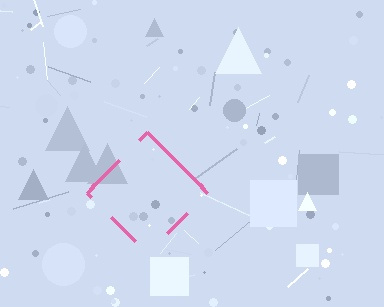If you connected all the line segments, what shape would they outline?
They would outline a diamond.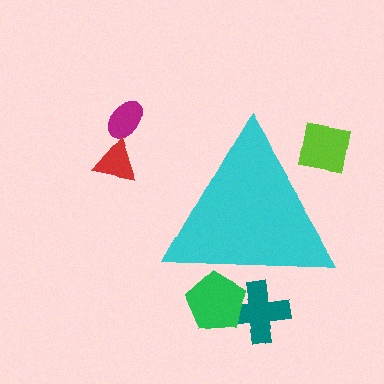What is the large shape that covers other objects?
A cyan triangle.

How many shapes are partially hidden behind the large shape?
3 shapes are partially hidden.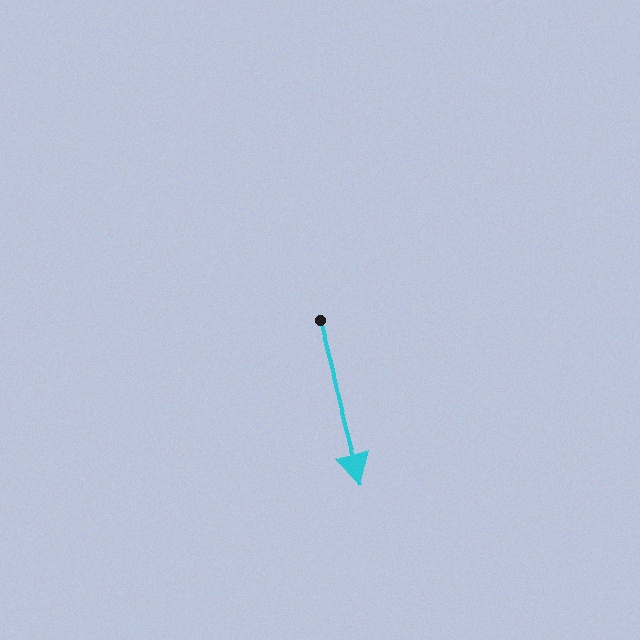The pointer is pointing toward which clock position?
Roughly 6 o'clock.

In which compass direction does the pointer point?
South.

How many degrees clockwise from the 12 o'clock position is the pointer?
Approximately 165 degrees.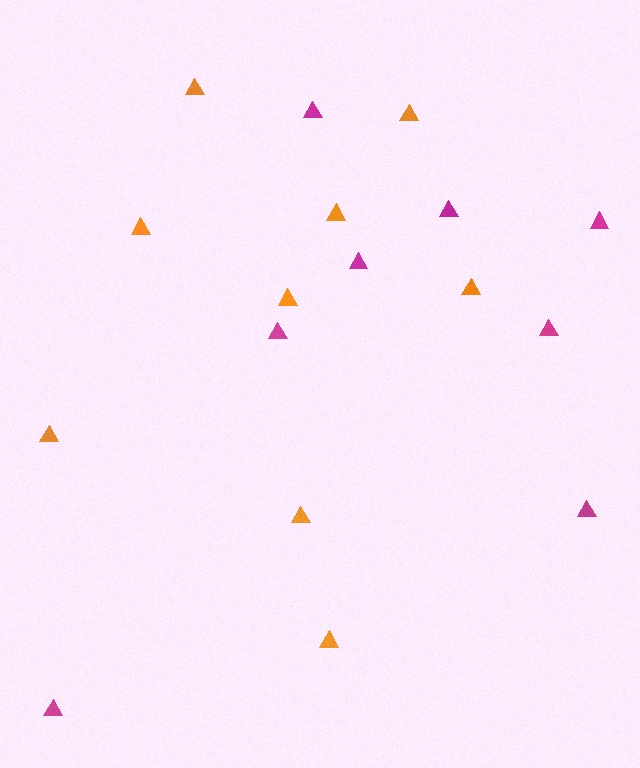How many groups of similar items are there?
There are 2 groups: one group of orange triangles (9) and one group of magenta triangles (8).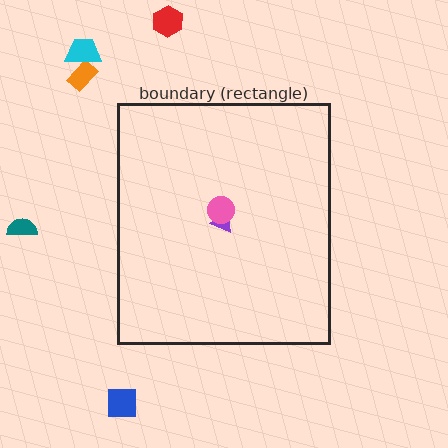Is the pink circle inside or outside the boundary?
Inside.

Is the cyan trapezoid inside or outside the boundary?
Outside.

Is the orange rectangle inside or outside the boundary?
Outside.